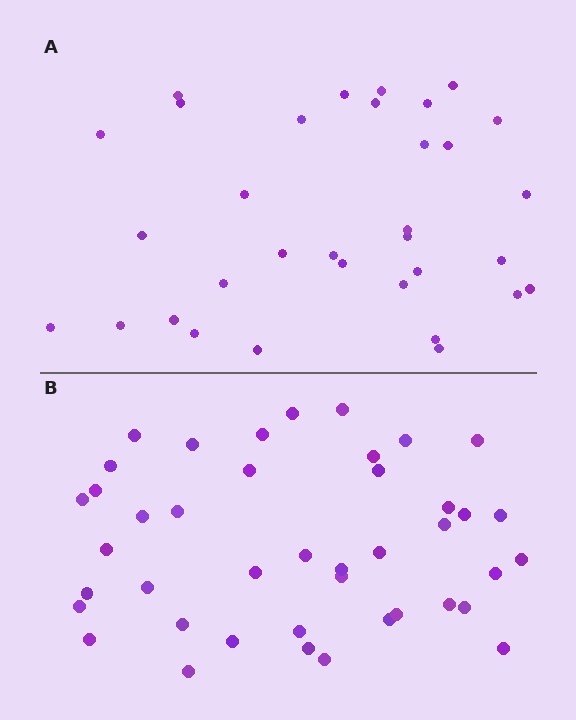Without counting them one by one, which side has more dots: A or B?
Region B (the bottom region) has more dots.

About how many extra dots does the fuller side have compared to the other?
Region B has roughly 8 or so more dots than region A.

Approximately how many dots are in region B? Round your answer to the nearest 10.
About 40 dots. (The exact count is 42, which rounds to 40.)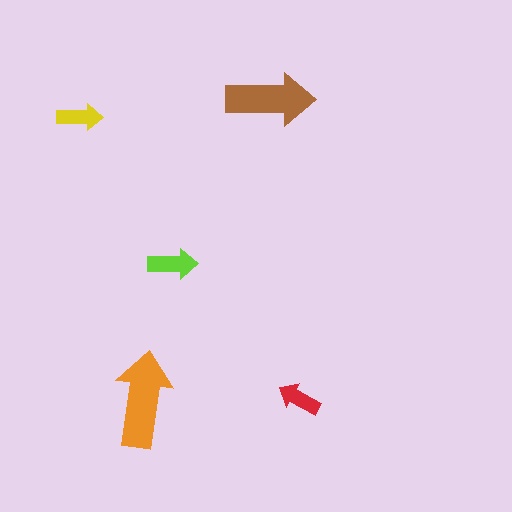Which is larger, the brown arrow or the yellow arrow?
The brown one.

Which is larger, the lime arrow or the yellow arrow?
The lime one.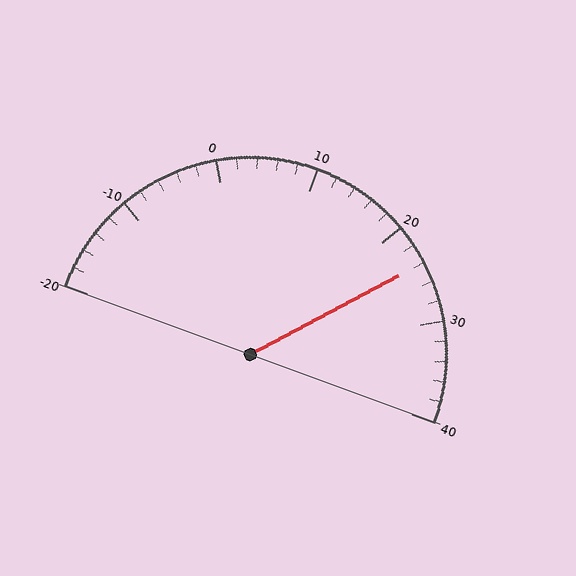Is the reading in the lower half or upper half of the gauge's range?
The reading is in the upper half of the range (-20 to 40).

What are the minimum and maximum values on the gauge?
The gauge ranges from -20 to 40.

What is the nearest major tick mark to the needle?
The nearest major tick mark is 20.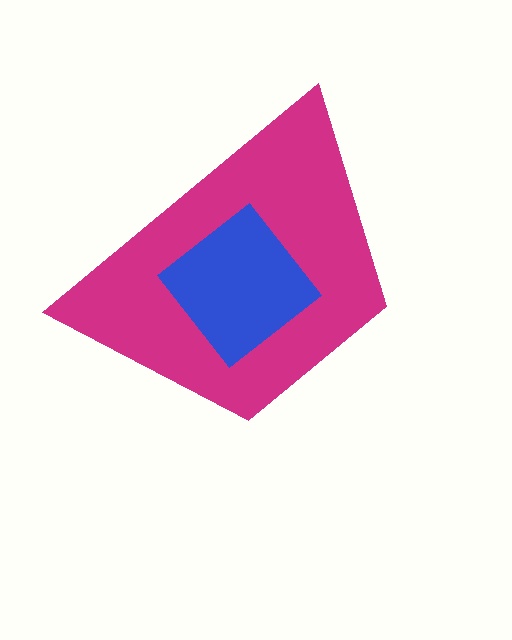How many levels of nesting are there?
2.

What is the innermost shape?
The blue diamond.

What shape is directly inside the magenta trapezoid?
The blue diamond.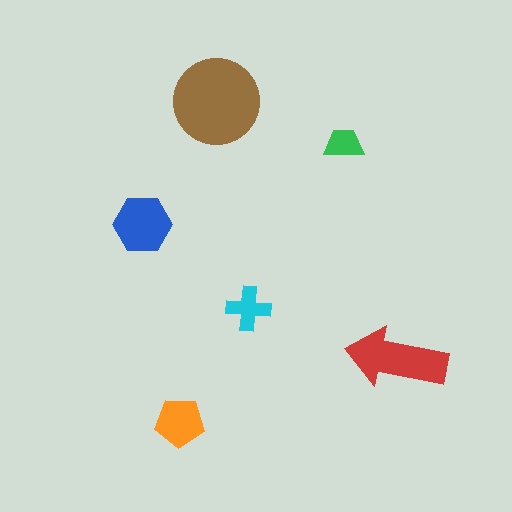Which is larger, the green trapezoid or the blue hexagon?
The blue hexagon.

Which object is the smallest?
The green trapezoid.